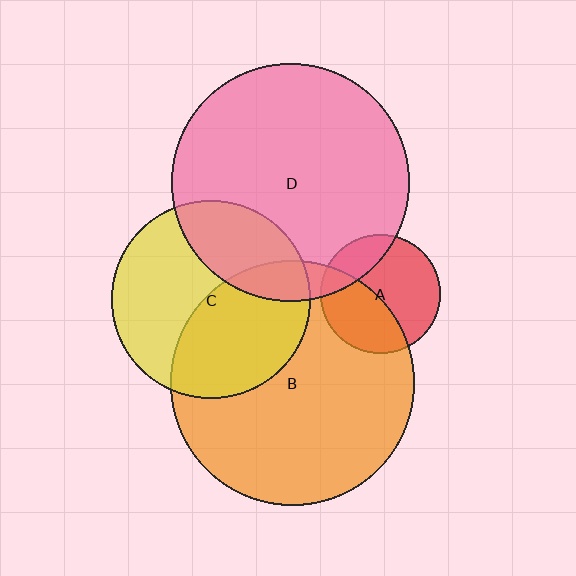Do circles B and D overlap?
Yes.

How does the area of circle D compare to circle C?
Approximately 1.4 times.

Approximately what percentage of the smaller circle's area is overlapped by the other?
Approximately 10%.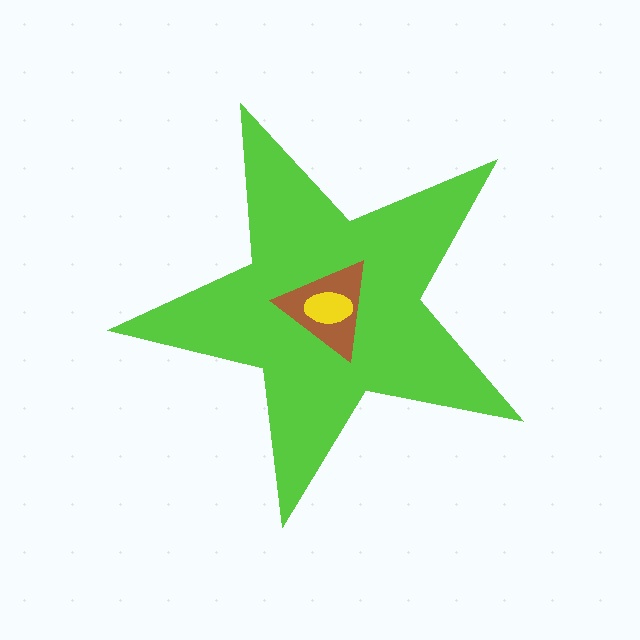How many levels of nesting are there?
3.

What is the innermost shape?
The yellow ellipse.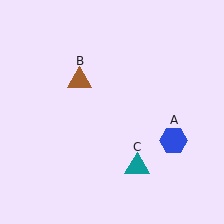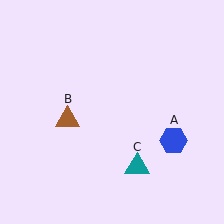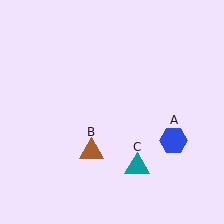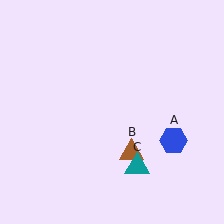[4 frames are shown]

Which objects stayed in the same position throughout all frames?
Blue hexagon (object A) and teal triangle (object C) remained stationary.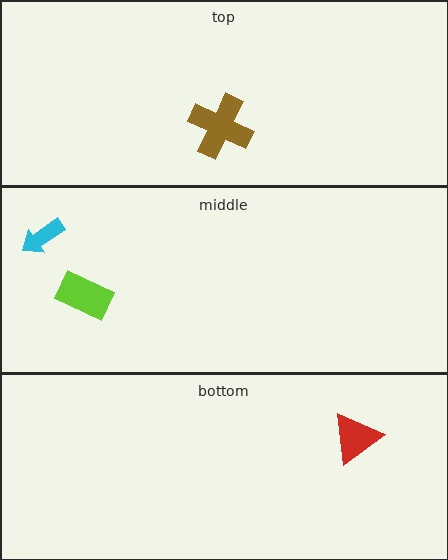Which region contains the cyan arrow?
The middle region.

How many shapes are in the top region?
1.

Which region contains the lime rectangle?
The middle region.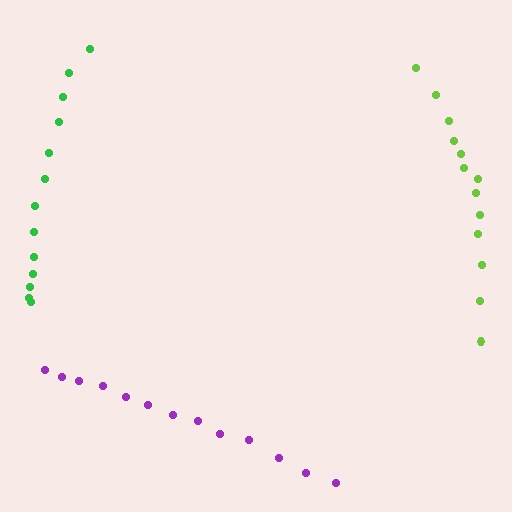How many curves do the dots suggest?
There are 3 distinct paths.